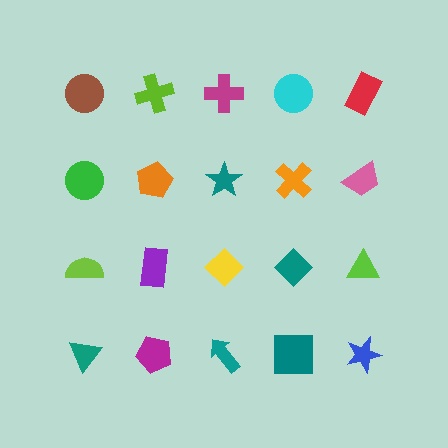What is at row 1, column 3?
A magenta cross.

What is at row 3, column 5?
A lime triangle.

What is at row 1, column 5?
A red rectangle.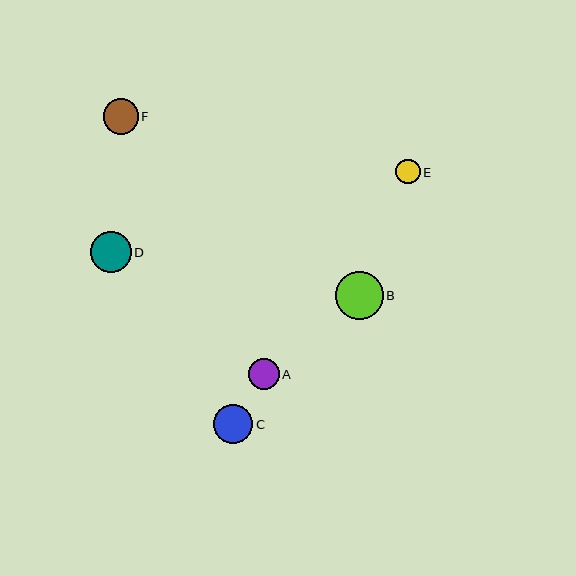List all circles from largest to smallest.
From largest to smallest: B, D, C, F, A, E.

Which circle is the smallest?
Circle E is the smallest with a size of approximately 25 pixels.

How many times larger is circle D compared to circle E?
Circle D is approximately 1.7 times the size of circle E.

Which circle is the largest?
Circle B is the largest with a size of approximately 48 pixels.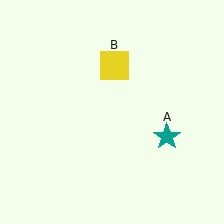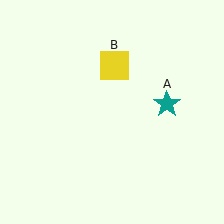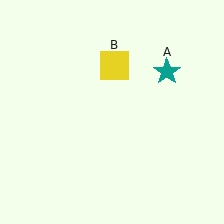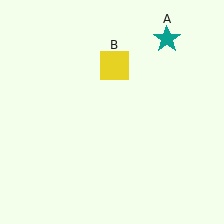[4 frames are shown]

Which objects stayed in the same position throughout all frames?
Yellow square (object B) remained stationary.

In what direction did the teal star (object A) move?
The teal star (object A) moved up.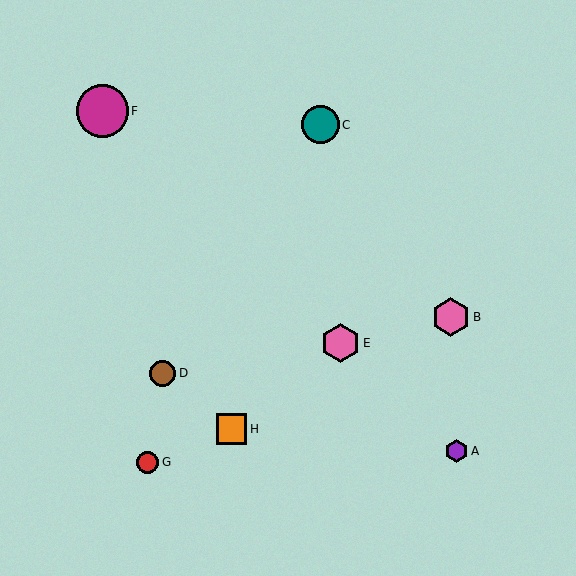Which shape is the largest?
The magenta circle (labeled F) is the largest.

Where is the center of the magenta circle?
The center of the magenta circle is at (102, 111).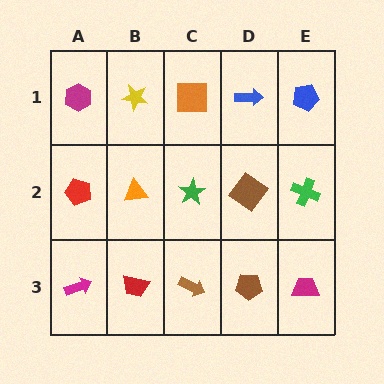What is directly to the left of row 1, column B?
A magenta hexagon.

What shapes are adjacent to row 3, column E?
A green cross (row 2, column E), a brown pentagon (row 3, column D).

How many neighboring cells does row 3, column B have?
3.